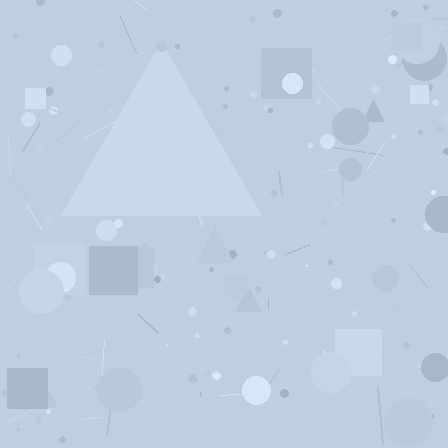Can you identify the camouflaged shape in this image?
The camouflaged shape is a triangle.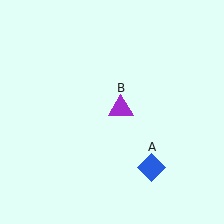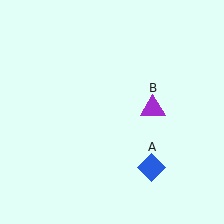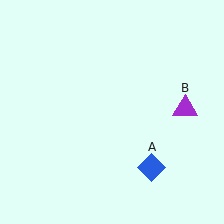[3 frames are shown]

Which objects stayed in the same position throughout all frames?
Blue diamond (object A) remained stationary.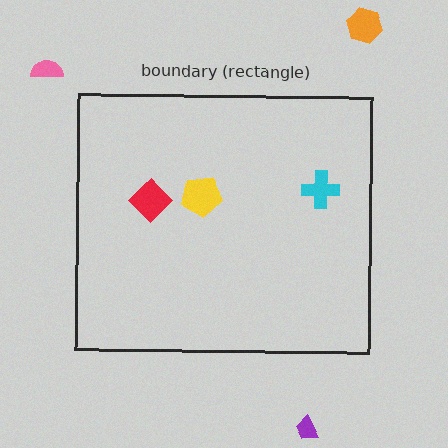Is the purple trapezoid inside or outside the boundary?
Outside.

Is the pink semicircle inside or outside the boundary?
Outside.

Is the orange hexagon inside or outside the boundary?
Outside.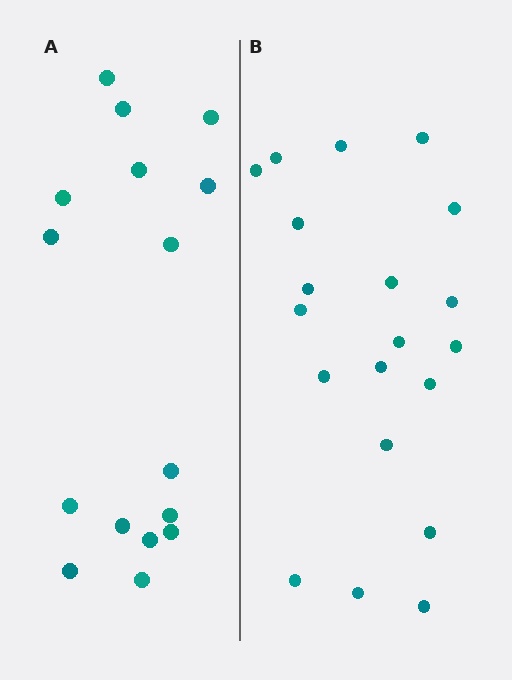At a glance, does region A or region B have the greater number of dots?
Region B (the right region) has more dots.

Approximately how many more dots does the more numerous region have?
Region B has about 4 more dots than region A.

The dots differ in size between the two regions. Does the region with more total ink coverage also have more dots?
No. Region A has more total ink coverage because its dots are larger, but region B actually contains more individual dots. Total area can be misleading — the number of items is what matters here.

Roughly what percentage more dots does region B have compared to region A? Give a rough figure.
About 25% more.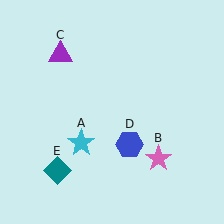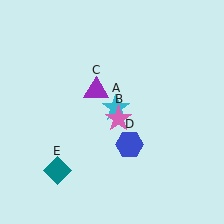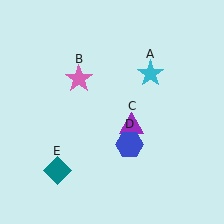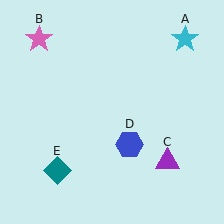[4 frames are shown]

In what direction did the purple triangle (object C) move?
The purple triangle (object C) moved down and to the right.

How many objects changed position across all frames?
3 objects changed position: cyan star (object A), pink star (object B), purple triangle (object C).